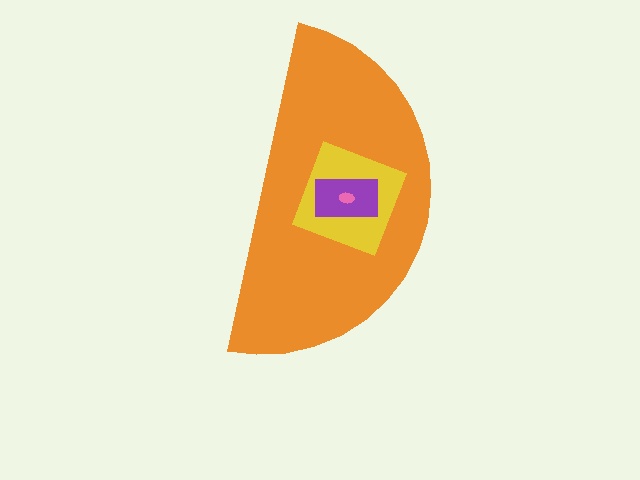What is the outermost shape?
The orange semicircle.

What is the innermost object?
The pink ellipse.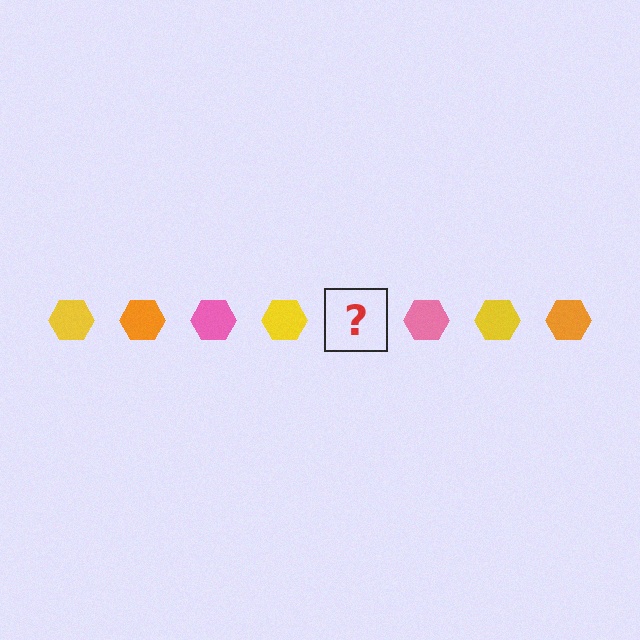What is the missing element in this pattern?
The missing element is an orange hexagon.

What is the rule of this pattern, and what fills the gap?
The rule is that the pattern cycles through yellow, orange, pink hexagons. The gap should be filled with an orange hexagon.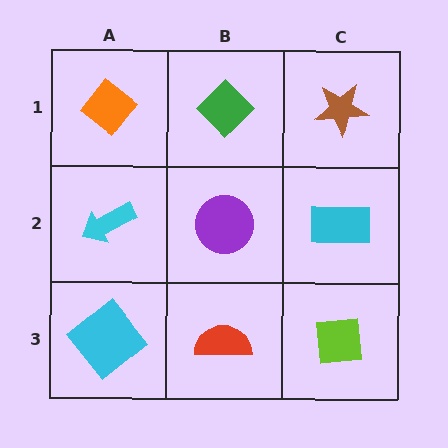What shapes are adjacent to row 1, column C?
A cyan rectangle (row 2, column C), a green diamond (row 1, column B).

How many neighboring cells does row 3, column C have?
2.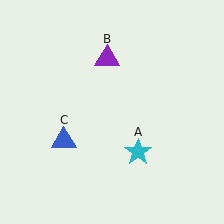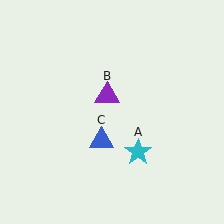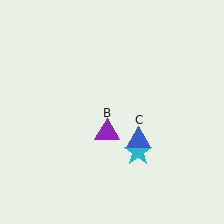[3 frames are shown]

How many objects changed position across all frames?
2 objects changed position: purple triangle (object B), blue triangle (object C).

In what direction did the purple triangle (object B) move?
The purple triangle (object B) moved down.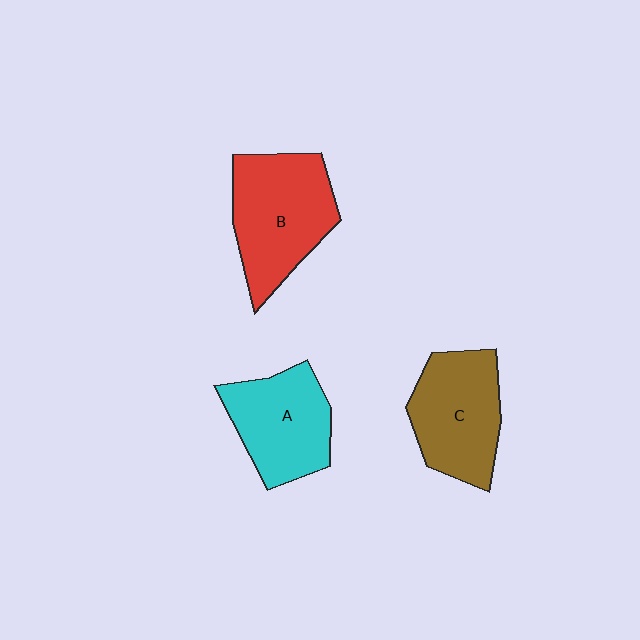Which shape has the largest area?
Shape B (red).